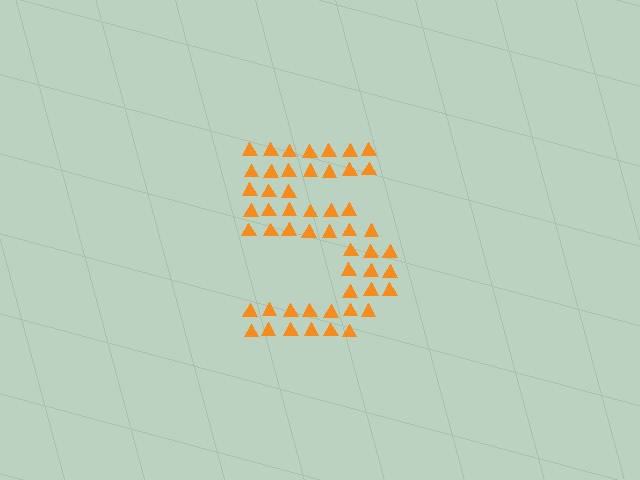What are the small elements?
The small elements are triangles.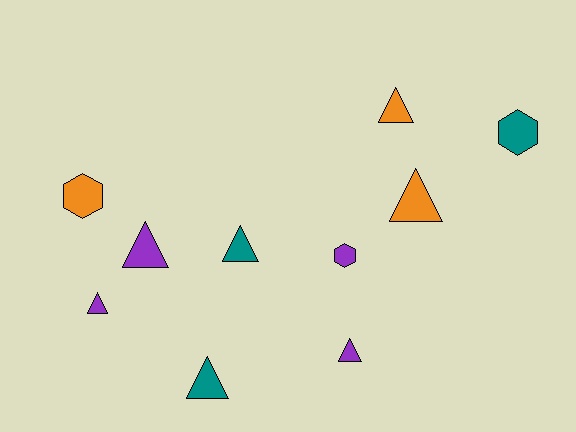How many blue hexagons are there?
There are no blue hexagons.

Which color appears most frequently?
Purple, with 4 objects.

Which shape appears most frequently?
Triangle, with 7 objects.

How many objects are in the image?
There are 10 objects.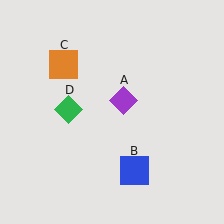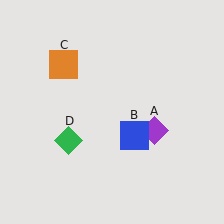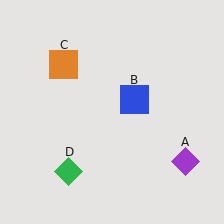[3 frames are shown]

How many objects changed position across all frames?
3 objects changed position: purple diamond (object A), blue square (object B), green diamond (object D).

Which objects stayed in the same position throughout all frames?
Orange square (object C) remained stationary.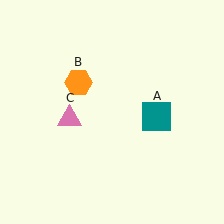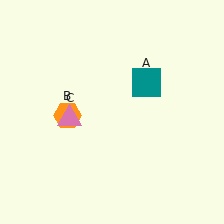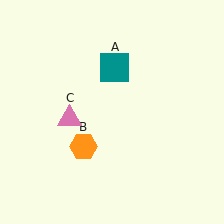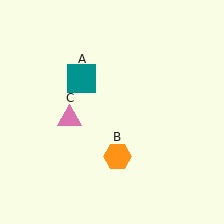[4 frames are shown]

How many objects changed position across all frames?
2 objects changed position: teal square (object A), orange hexagon (object B).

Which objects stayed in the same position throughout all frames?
Pink triangle (object C) remained stationary.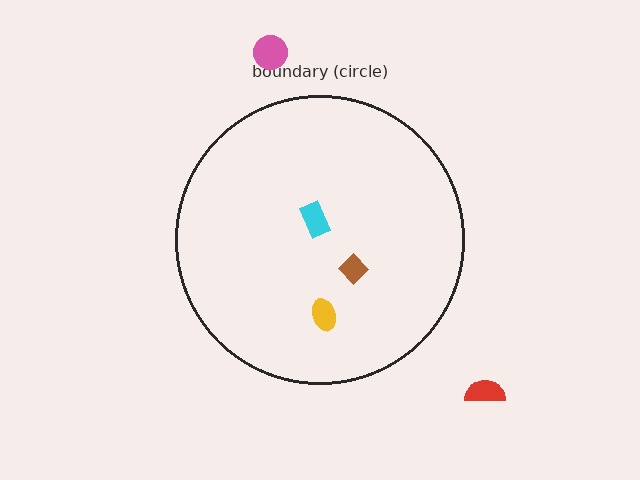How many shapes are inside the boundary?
3 inside, 2 outside.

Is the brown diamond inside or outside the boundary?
Inside.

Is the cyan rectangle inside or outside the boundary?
Inside.